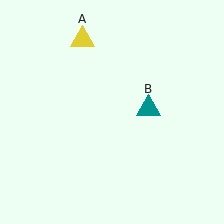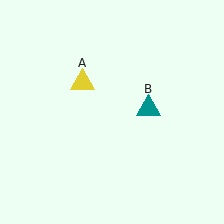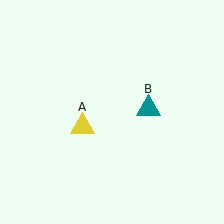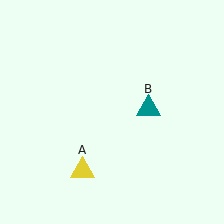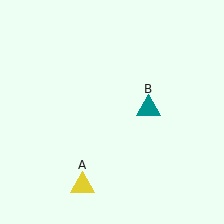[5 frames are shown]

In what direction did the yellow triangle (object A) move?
The yellow triangle (object A) moved down.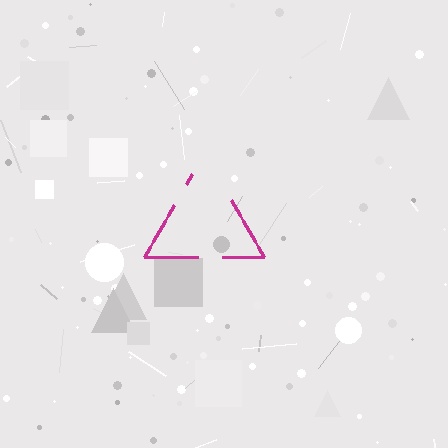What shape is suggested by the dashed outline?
The dashed outline suggests a triangle.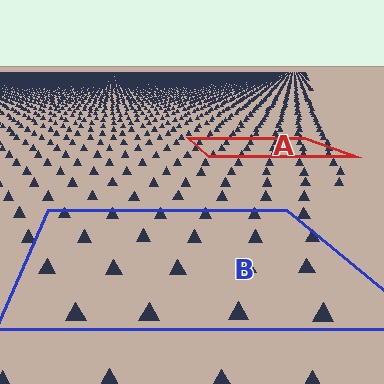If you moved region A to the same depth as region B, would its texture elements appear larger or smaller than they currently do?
They would appear larger. At a closer depth, the same texture elements are projected at a bigger on-screen size.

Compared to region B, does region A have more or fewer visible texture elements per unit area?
Region A has more texture elements per unit area — they are packed more densely because it is farther away.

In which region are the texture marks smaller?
The texture marks are smaller in region A, because it is farther away.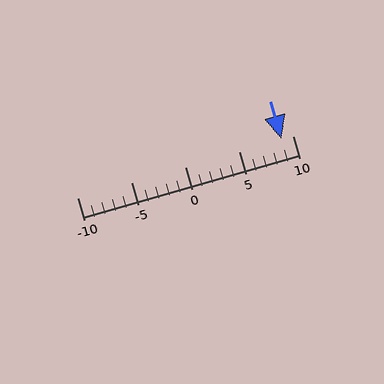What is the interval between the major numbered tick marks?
The major tick marks are spaced 5 units apart.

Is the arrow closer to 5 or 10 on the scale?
The arrow is closer to 10.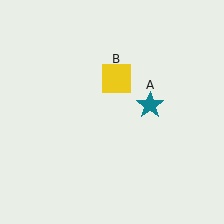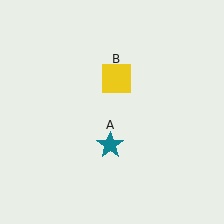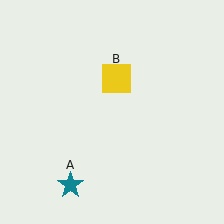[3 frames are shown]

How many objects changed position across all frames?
1 object changed position: teal star (object A).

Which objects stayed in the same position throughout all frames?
Yellow square (object B) remained stationary.